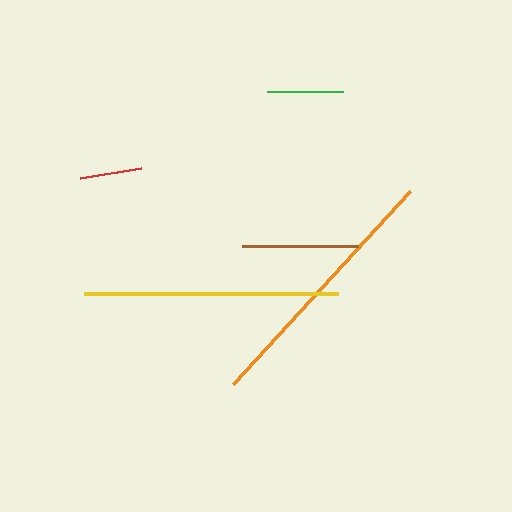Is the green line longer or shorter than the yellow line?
The yellow line is longer than the green line.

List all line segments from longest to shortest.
From longest to shortest: orange, yellow, brown, green, red.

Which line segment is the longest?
The orange line is the longest at approximately 263 pixels.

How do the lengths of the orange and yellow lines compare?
The orange and yellow lines are approximately the same length.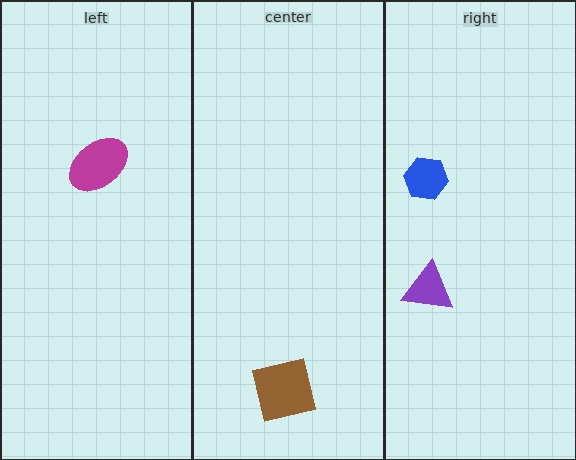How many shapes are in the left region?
1.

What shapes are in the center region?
The brown square.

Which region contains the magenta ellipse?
The left region.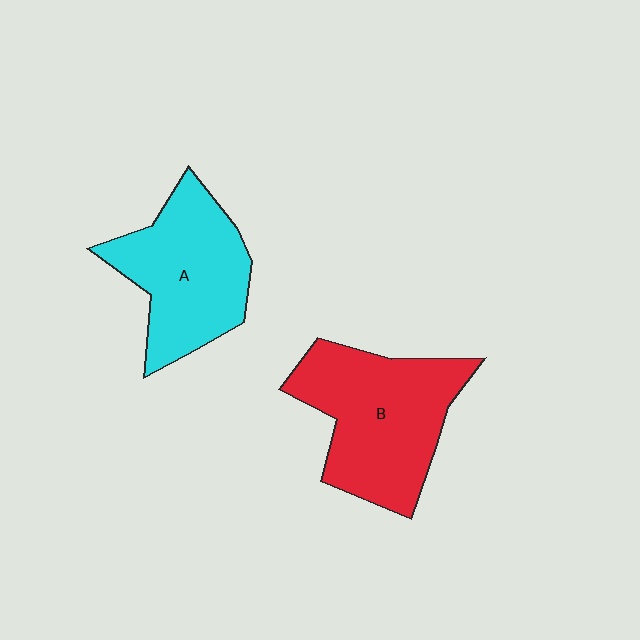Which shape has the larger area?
Shape B (red).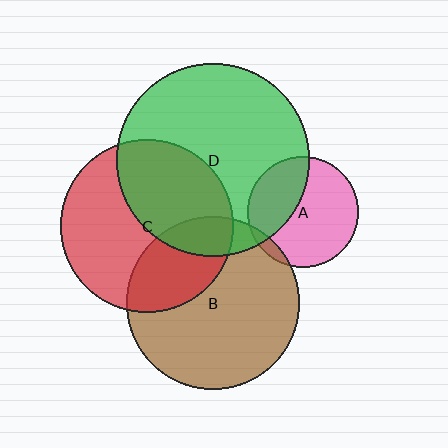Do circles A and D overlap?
Yes.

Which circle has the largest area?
Circle D (green).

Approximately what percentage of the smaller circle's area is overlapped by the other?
Approximately 35%.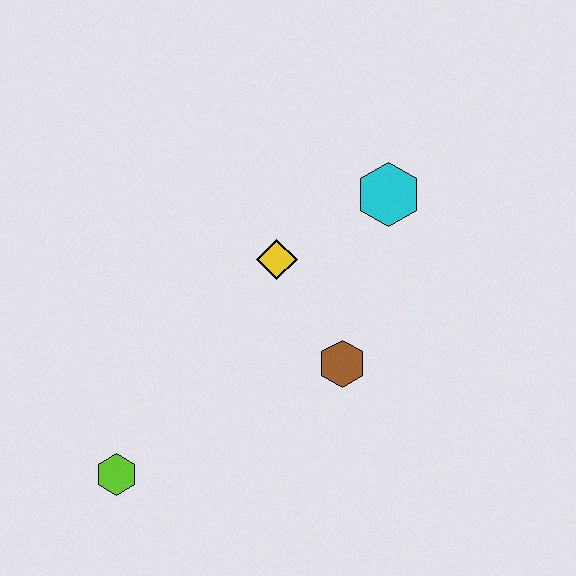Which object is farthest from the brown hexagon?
The lime hexagon is farthest from the brown hexagon.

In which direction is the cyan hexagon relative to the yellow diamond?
The cyan hexagon is to the right of the yellow diamond.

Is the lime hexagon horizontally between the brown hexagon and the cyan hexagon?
No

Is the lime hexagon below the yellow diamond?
Yes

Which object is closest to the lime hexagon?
The brown hexagon is closest to the lime hexagon.